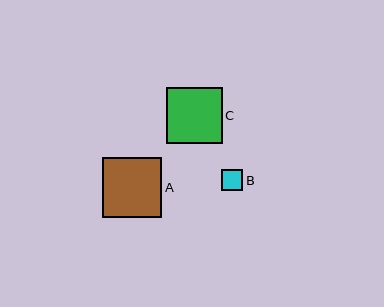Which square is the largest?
Square A is the largest with a size of approximately 59 pixels.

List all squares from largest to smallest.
From largest to smallest: A, C, B.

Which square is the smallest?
Square B is the smallest with a size of approximately 21 pixels.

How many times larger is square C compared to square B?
Square C is approximately 2.6 times the size of square B.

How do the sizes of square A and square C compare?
Square A and square C are approximately the same size.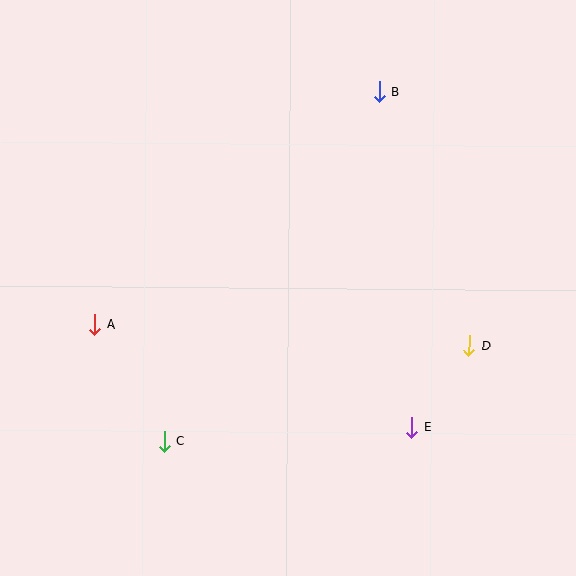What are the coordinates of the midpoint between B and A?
The midpoint between B and A is at (236, 208).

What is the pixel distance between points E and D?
The distance between E and D is 100 pixels.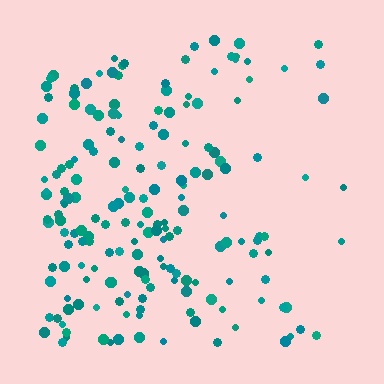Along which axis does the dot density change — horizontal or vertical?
Horizontal.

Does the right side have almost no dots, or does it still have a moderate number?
Still a moderate number, just noticeably fewer than the left.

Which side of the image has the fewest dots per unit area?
The right.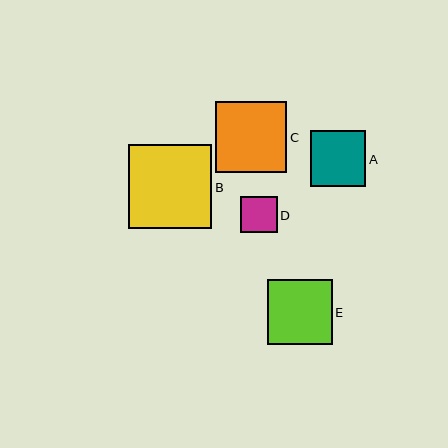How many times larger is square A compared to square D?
Square A is approximately 1.5 times the size of square D.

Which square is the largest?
Square B is the largest with a size of approximately 84 pixels.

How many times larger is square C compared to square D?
Square C is approximately 1.9 times the size of square D.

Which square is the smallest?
Square D is the smallest with a size of approximately 36 pixels.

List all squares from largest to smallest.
From largest to smallest: B, C, E, A, D.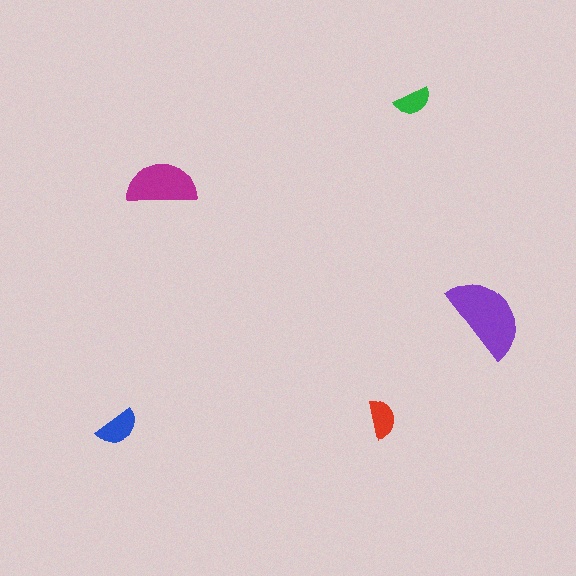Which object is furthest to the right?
The purple semicircle is rightmost.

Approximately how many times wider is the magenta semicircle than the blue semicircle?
About 1.5 times wider.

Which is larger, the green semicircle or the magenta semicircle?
The magenta one.